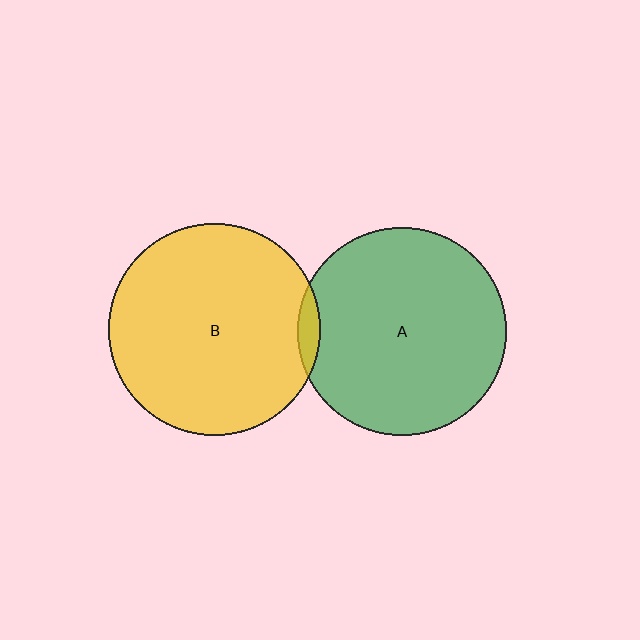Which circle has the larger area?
Circle B (yellow).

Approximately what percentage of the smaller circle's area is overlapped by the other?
Approximately 5%.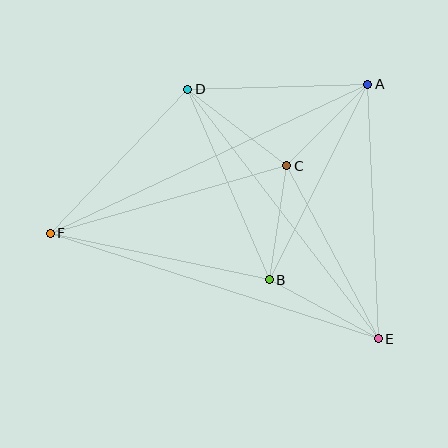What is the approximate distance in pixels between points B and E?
The distance between B and E is approximately 124 pixels.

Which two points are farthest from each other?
Points A and F are farthest from each other.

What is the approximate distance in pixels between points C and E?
The distance between C and E is approximately 196 pixels.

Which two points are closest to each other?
Points A and C are closest to each other.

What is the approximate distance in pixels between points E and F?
The distance between E and F is approximately 345 pixels.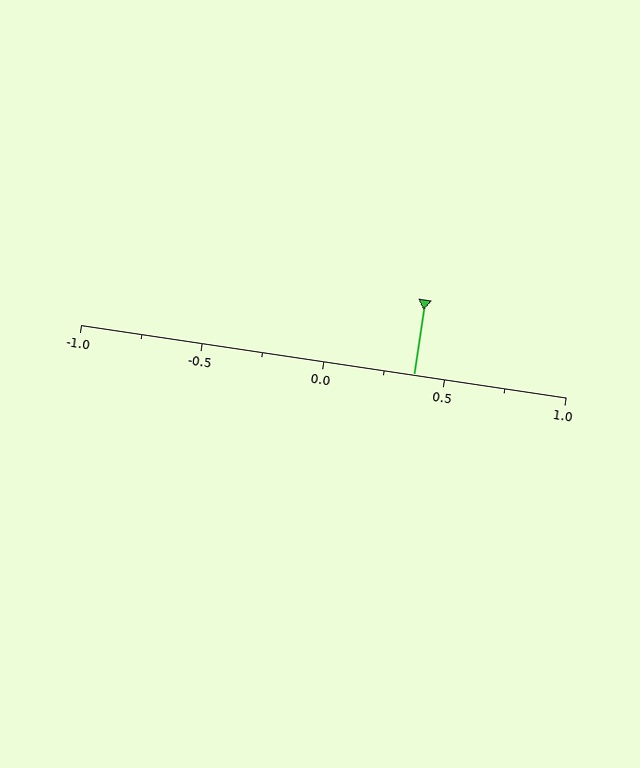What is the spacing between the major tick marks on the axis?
The major ticks are spaced 0.5 apart.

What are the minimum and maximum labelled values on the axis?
The axis runs from -1.0 to 1.0.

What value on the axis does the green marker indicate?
The marker indicates approximately 0.38.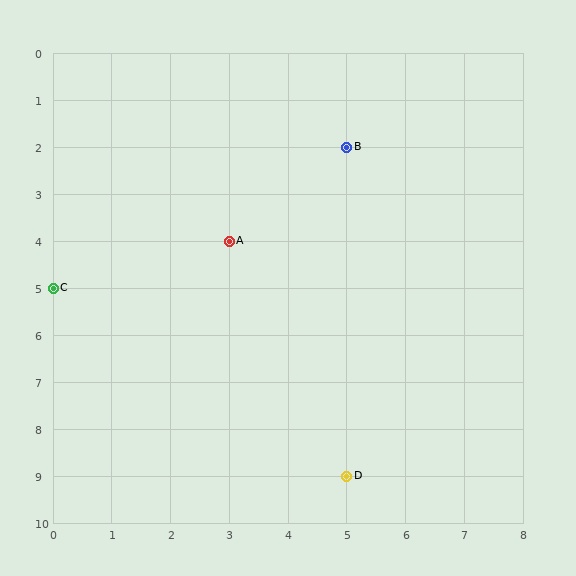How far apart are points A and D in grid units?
Points A and D are 2 columns and 5 rows apart (about 5.4 grid units diagonally).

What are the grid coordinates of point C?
Point C is at grid coordinates (0, 5).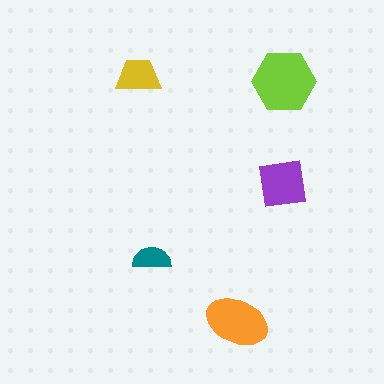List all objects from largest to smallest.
The lime hexagon, the orange ellipse, the purple square, the yellow trapezoid, the teal semicircle.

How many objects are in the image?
There are 5 objects in the image.